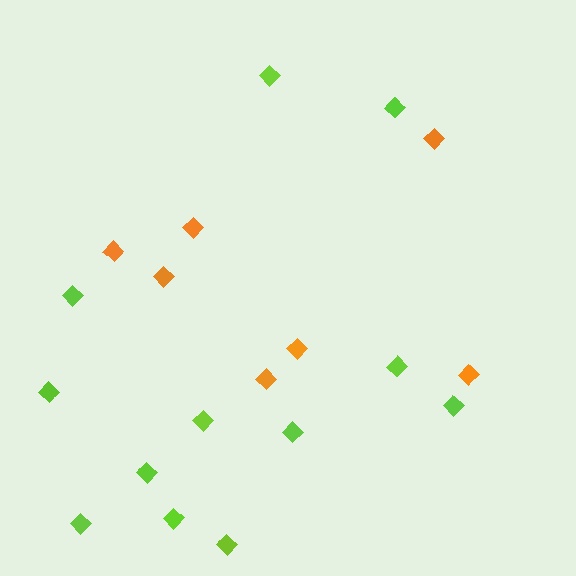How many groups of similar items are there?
There are 2 groups: one group of lime diamonds (12) and one group of orange diamonds (7).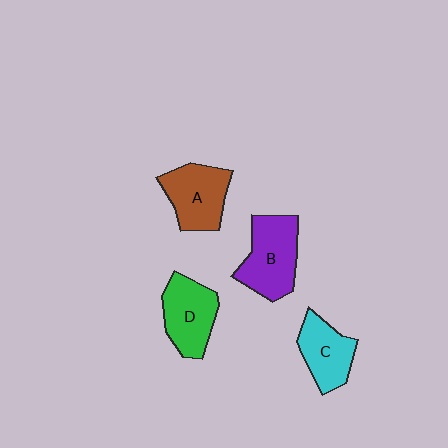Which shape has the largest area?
Shape B (purple).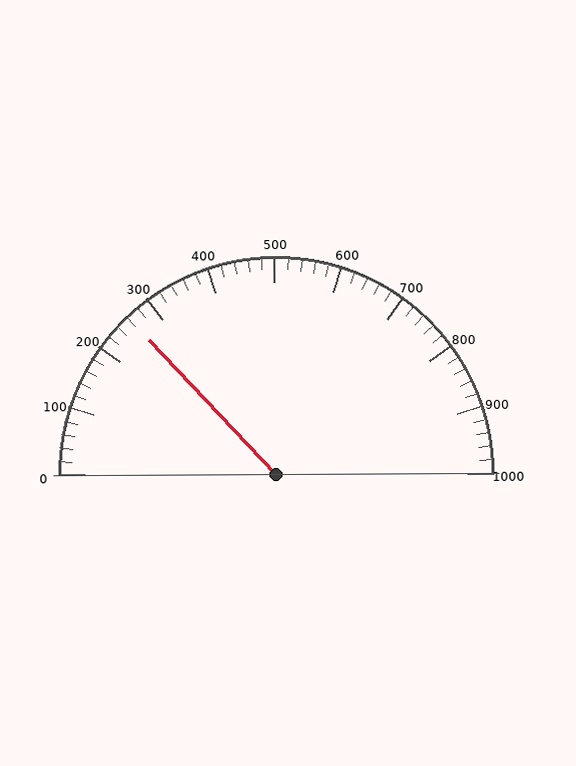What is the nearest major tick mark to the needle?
The nearest major tick mark is 300.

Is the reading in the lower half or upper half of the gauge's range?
The reading is in the lower half of the range (0 to 1000).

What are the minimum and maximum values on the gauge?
The gauge ranges from 0 to 1000.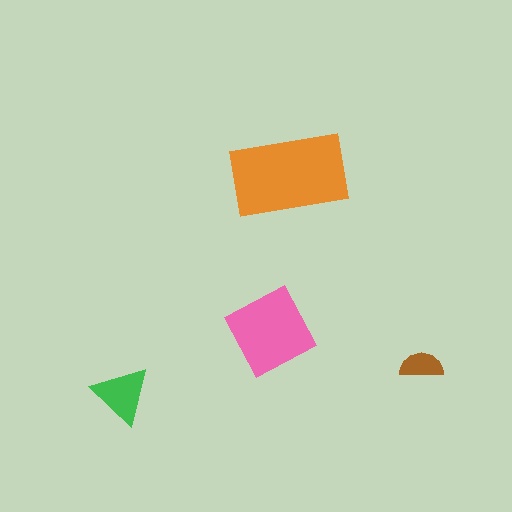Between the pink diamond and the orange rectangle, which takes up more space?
The orange rectangle.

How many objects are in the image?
There are 4 objects in the image.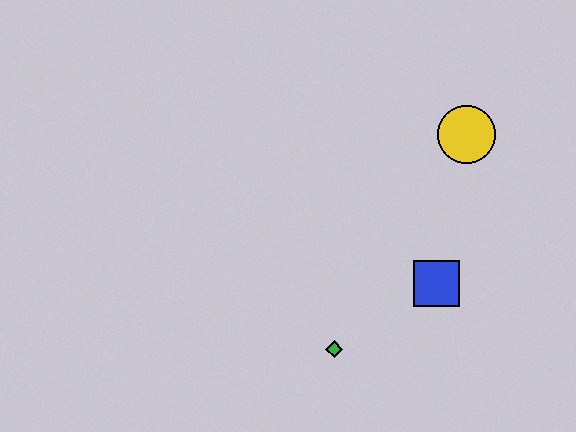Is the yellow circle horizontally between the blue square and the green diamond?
No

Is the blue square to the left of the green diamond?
No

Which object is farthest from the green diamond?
The yellow circle is farthest from the green diamond.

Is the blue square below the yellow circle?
Yes